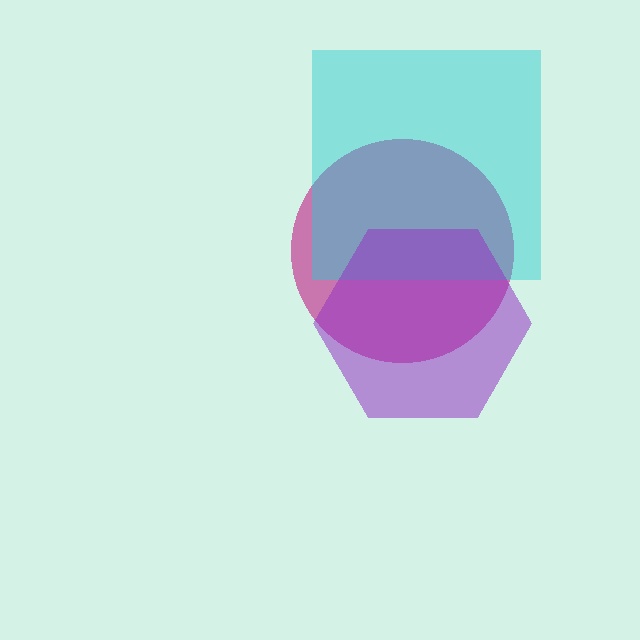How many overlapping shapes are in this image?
There are 3 overlapping shapes in the image.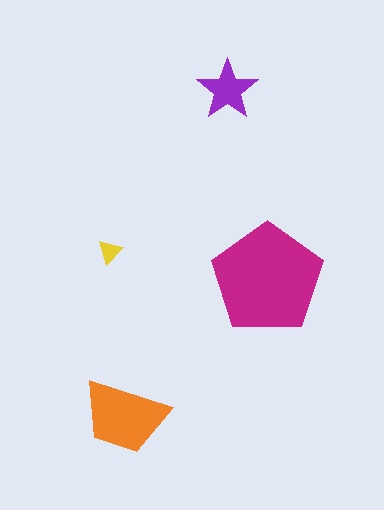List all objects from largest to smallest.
The magenta pentagon, the orange trapezoid, the purple star, the yellow triangle.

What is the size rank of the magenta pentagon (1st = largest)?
1st.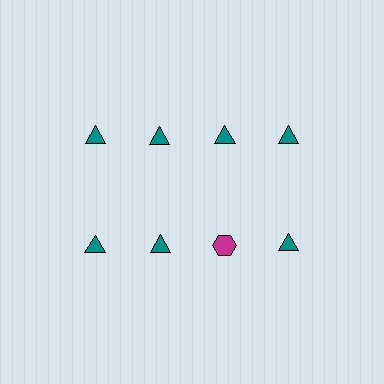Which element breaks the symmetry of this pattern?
The magenta hexagon in the second row, center column breaks the symmetry. All other shapes are teal triangles.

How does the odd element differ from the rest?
It differs in both color (magenta instead of teal) and shape (hexagon instead of triangle).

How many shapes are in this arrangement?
There are 8 shapes arranged in a grid pattern.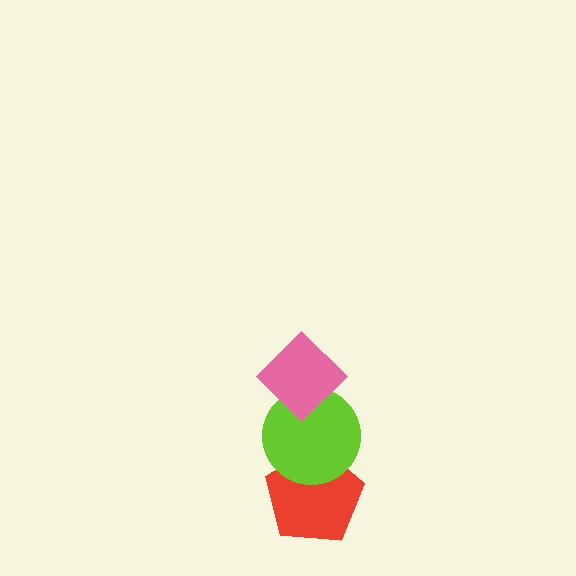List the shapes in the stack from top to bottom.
From top to bottom: the pink diamond, the lime circle, the red pentagon.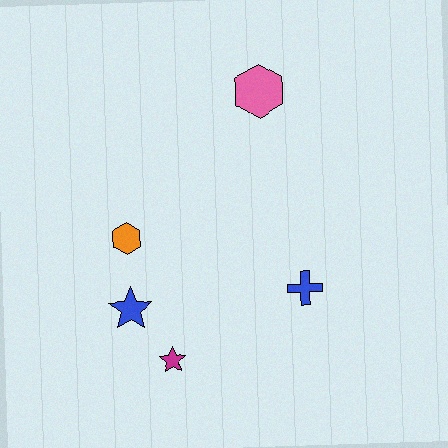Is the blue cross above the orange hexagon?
No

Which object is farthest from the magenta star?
The pink hexagon is farthest from the magenta star.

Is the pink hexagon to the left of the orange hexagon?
No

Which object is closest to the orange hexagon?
The blue star is closest to the orange hexagon.